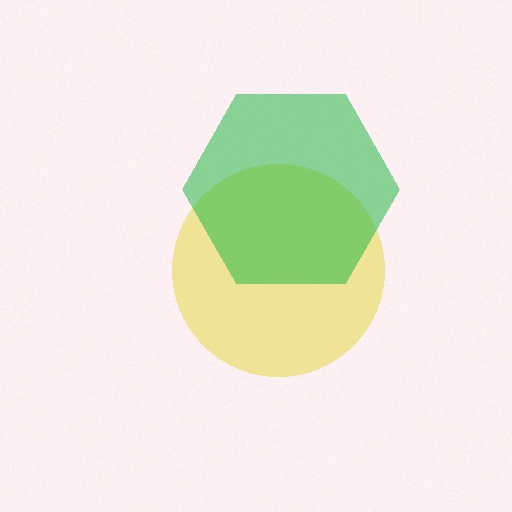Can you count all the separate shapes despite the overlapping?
Yes, there are 2 separate shapes.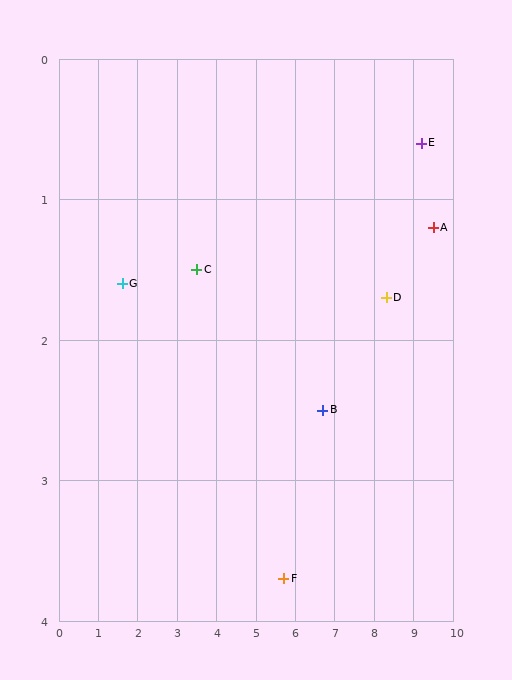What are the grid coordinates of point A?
Point A is at approximately (9.5, 1.2).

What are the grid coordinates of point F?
Point F is at approximately (5.7, 3.7).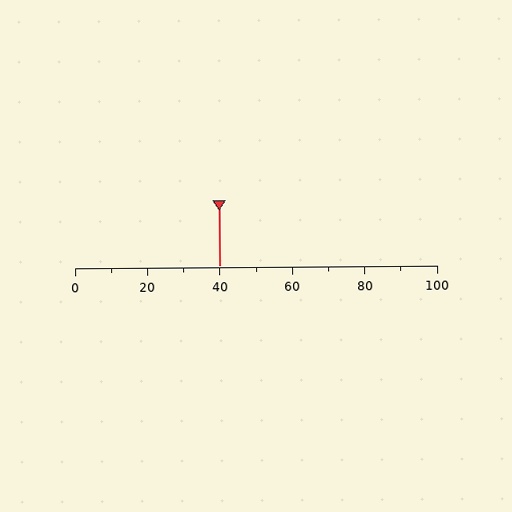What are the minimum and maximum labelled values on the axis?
The axis runs from 0 to 100.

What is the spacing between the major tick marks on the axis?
The major ticks are spaced 20 apart.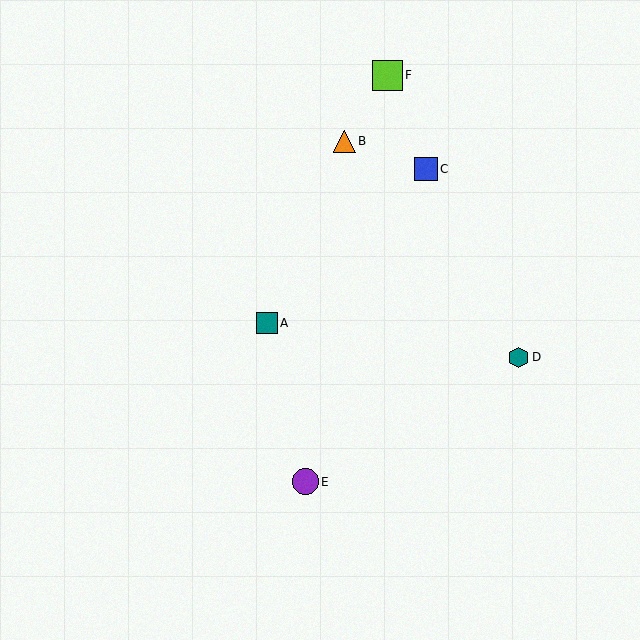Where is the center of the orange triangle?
The center of the orange triangle is at (344, 141).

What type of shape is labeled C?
Shape C is a blue square.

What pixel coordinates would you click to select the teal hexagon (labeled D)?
Click at (519, 357) to select the teal hexagon D.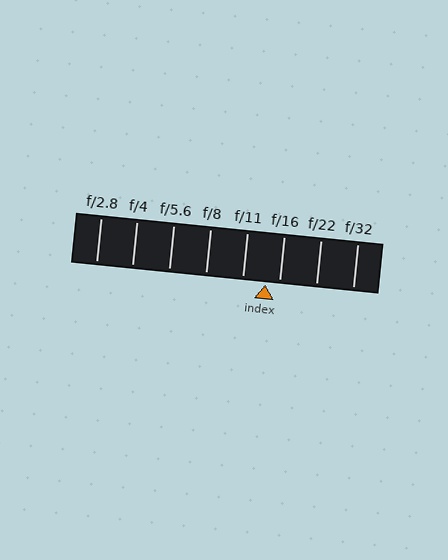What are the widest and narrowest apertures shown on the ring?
The widest aperture shown is f/2.8 and the narrowest is f/32.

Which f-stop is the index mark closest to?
The index mark is closest to f/16.